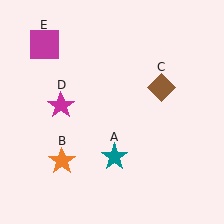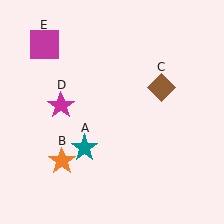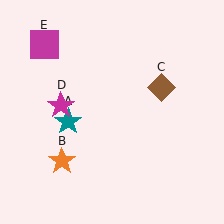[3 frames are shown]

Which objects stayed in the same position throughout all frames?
Orange star (object B) and brown diamond (object C) and magenta star (object D) and magenta square (object E) remained stationary.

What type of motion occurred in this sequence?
The teal star (object A) rotated clockwise around the center of the scene.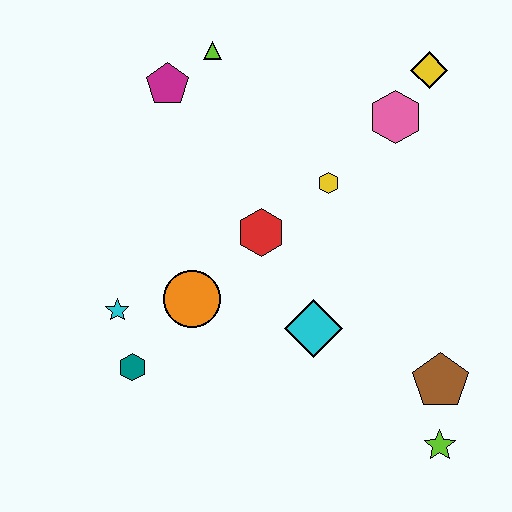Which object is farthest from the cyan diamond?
The lime triangle is farthest from the cyan diamond.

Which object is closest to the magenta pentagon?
The lime triangle is closest to the magenta pentagon.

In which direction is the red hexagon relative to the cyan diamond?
The red hexagon is above the cyan diamond.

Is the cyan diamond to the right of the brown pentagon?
No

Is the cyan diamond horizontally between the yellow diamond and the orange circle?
Yes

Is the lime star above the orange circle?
No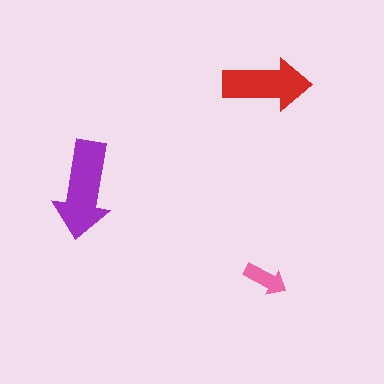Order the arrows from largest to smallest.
the purple one, the red one, the pink one.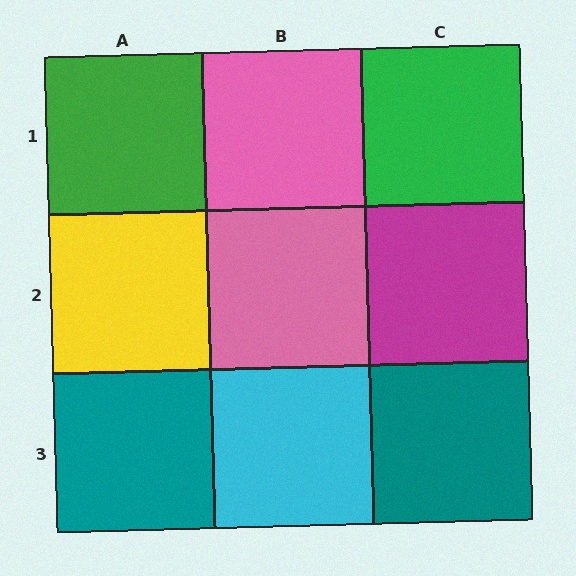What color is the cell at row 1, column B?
Pink.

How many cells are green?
2 cells are green.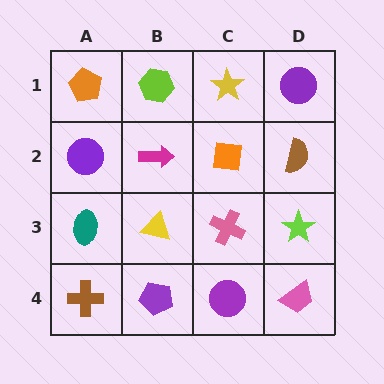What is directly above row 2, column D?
A purple circle.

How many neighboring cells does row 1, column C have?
3.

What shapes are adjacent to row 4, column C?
A pink cross (row 3, column C), a purple pentagon (row 4, column B), a pink trapezoid (row 4, column D).